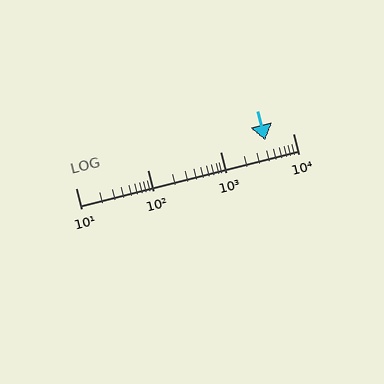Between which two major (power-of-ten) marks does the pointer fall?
The pointer is between 1000 and 10000.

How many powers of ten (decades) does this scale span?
The scale spans 3 decades, from 10 to 10000.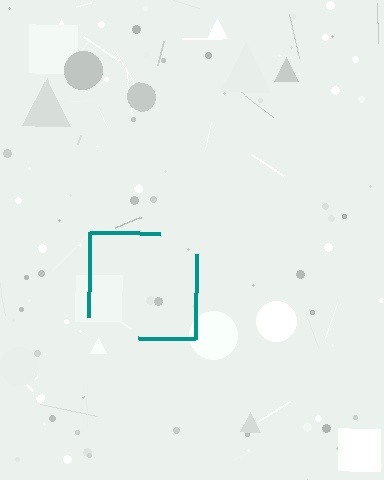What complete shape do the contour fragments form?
The contour fragments form a square.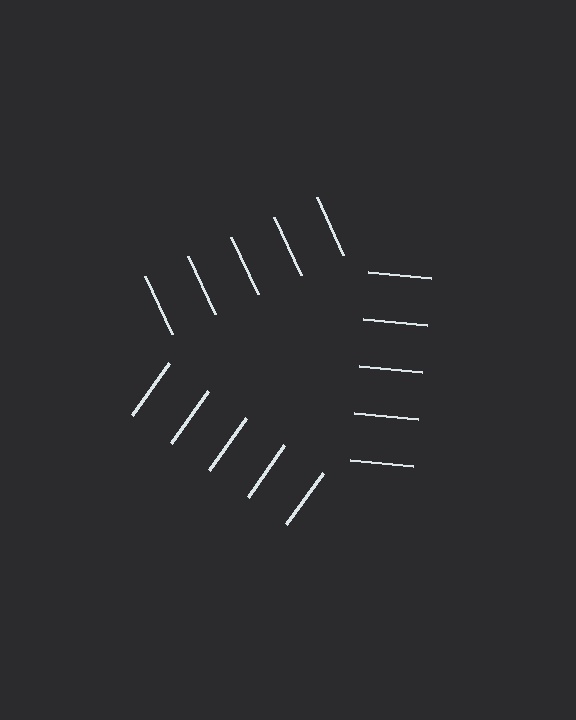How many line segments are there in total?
15 — 5 along each of the 3 edges.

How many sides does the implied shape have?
3 sides — the line-ends trace a triangle.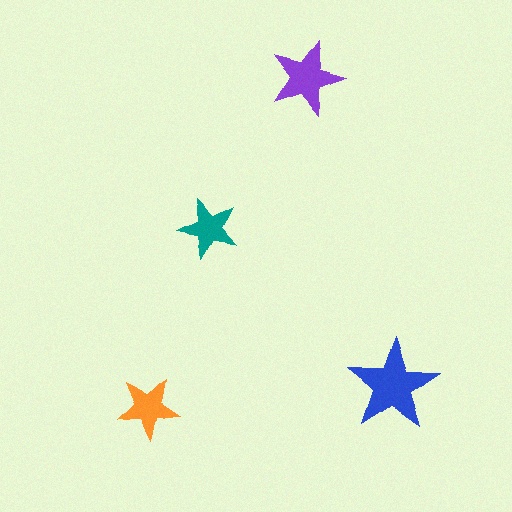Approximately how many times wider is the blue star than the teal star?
About 1.5 times wider.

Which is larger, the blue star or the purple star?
The blue one.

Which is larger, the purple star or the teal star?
The purple one.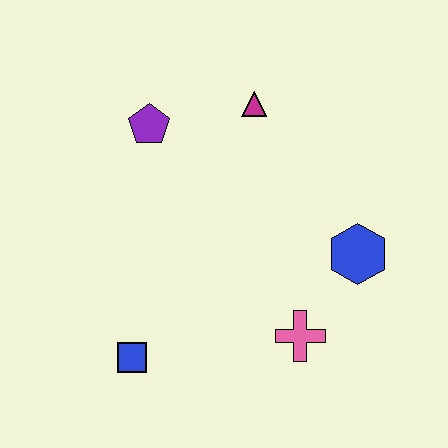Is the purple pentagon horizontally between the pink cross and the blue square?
Yes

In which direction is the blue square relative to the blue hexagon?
The blue square is to the left of the blue hexagon.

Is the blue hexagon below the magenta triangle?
Yes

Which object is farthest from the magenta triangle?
The blue square is farthest from the magenta triangle.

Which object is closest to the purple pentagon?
The magenta triangle is closest to the purple pentagon.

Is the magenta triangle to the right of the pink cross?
No